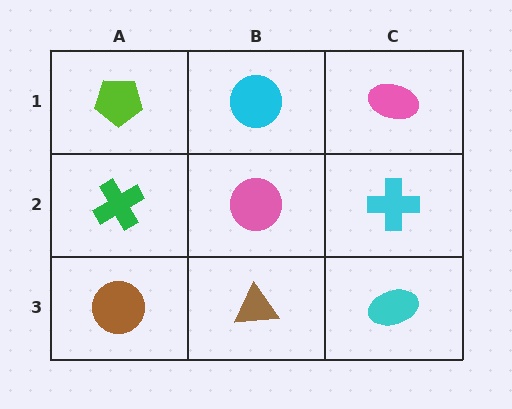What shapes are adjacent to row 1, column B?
A pink circle (row 2, column B), a lime pentagon (row 1, column A), a pink ellipse (row 1, column C).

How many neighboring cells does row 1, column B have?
3.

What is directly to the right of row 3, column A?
A brown triangle.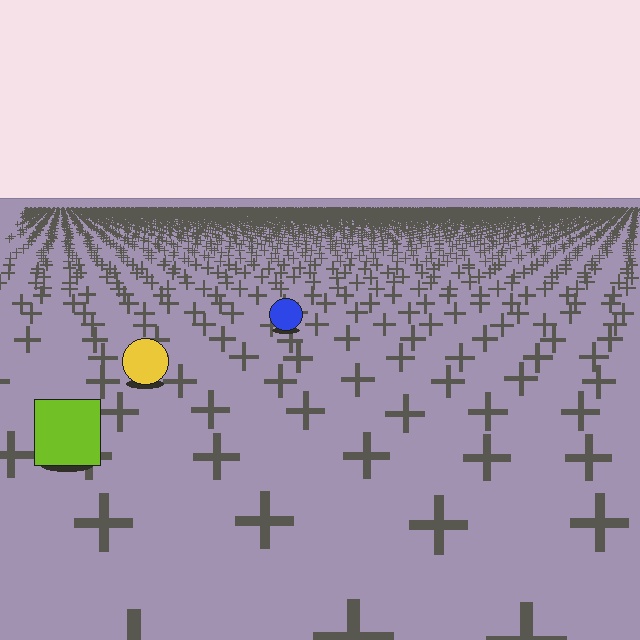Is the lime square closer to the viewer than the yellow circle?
Yes. The lime square is closer — you can tell from the texture gradient: the ground texture is coarser near it.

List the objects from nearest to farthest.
From nearest to farthest: the lime square, the yellow circle, the blue circle.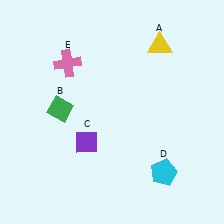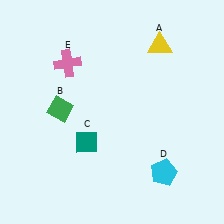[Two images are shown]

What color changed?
The diamond (C) changed from purple in Image 1 to teal in Image 2.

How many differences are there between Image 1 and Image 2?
There is 1 difference between the two images.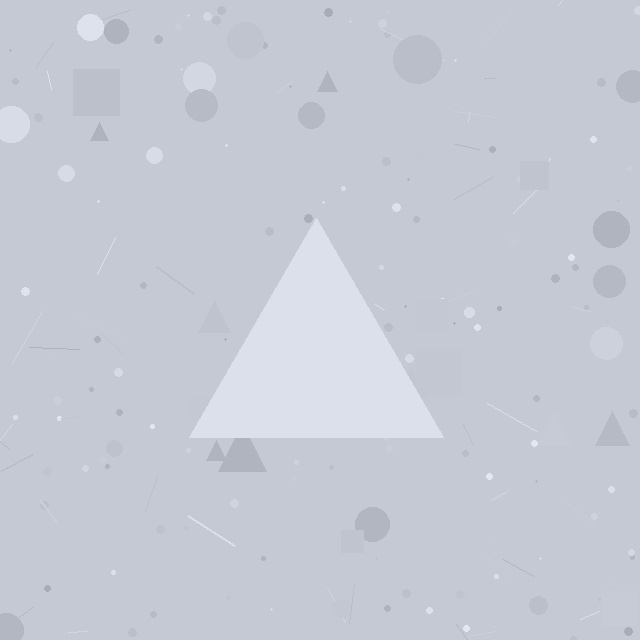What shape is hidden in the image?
A triangle is hidden in the image.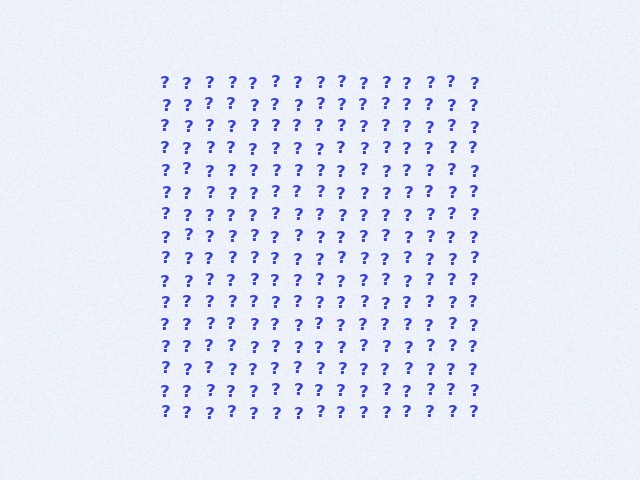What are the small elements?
The small elements are question marks.